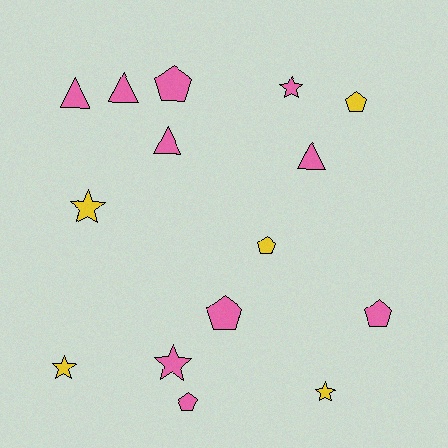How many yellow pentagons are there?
There are 2 yellow pentagons.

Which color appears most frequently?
Pink, with 10 objects.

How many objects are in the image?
There are 15 objects.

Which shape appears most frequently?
Pentagon, with 6 objects.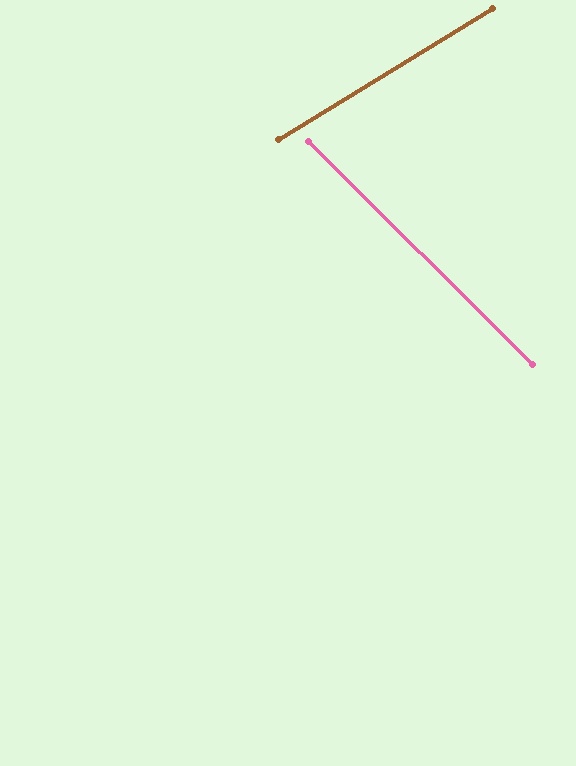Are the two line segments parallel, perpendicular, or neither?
Neither parallel nor perpendicular — they differ by about 76°.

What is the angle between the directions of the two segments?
Approximately 76 degrees.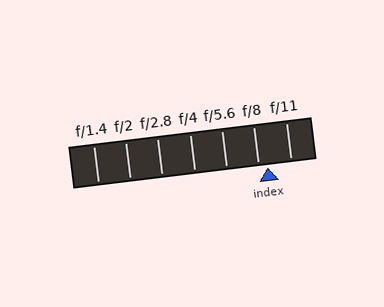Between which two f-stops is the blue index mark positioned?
The index mark is between f/8 and f/11.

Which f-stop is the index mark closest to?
The index mark is closest to f/8.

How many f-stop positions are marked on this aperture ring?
There are 7 f-stop positions marked.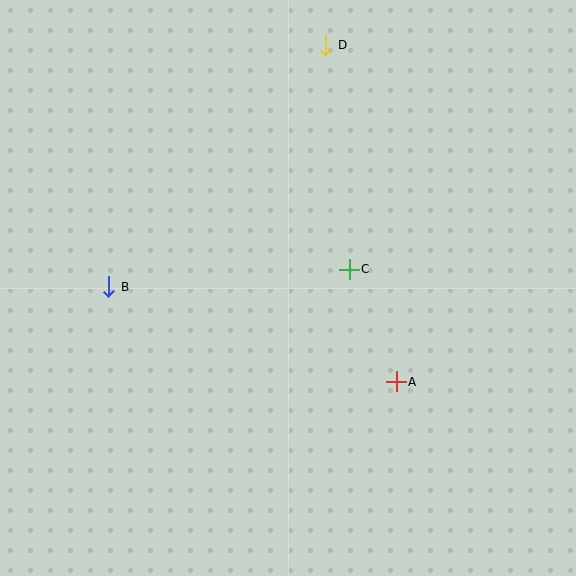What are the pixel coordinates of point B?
Point B is at (108, 287).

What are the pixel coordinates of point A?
Point A is at (396, 382).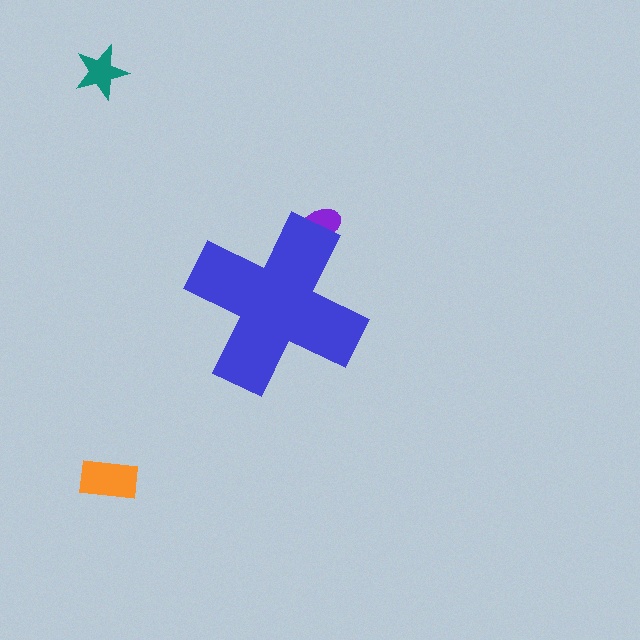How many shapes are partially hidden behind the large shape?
1 shape is partially hidden.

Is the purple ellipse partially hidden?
Yes, the purple ellipse is partially hidden behind the blue cross.